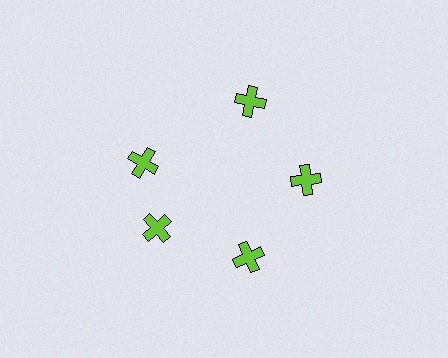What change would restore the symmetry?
The symmetry would be restored by rotating it back into even spacing with its neighbors so that all 5 crosses sit at equal angles and equal distance from the center.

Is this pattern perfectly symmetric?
No. The 5 lime crosses are arranged in a ring, but one element near the 10 o'clock position is rotated out of alignment along the ring, breaking the 5-fold rotational symmetry.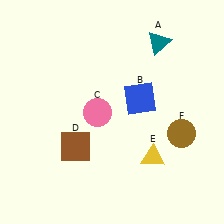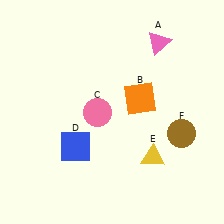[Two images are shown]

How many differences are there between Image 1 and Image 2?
There are 3 differences between the two images.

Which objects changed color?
A changed from teal to pink. B changed from blue to orange. D changed from brown to blue.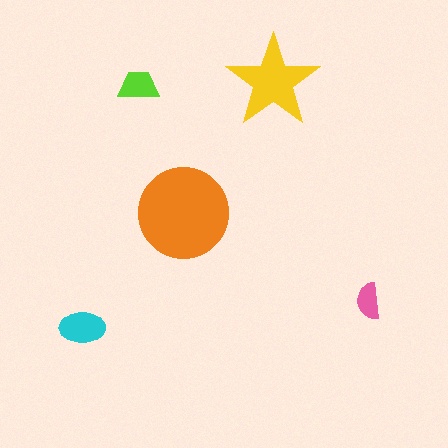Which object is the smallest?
The pink semicircle.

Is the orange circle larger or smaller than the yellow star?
Larger.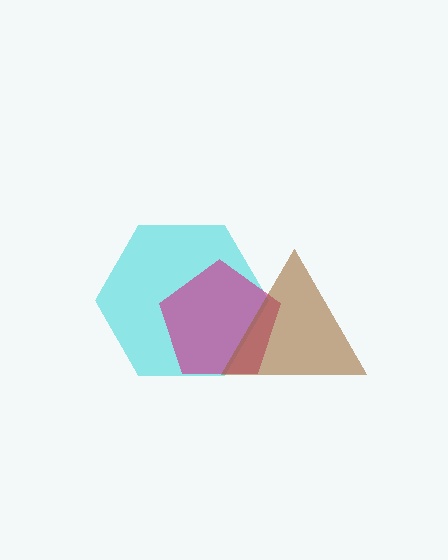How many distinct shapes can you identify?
There are 3 distinct shapes: a cyan hexagon, a magenta pentagon, a brown triangle.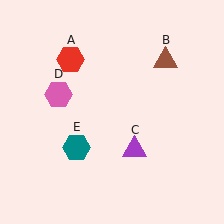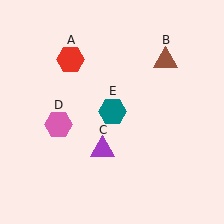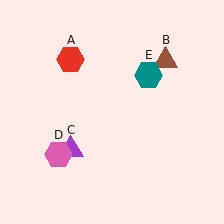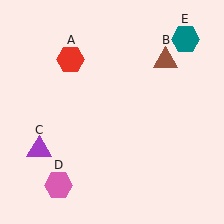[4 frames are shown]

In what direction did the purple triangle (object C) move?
The purple triangle (object C) moved left.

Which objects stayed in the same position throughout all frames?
Red hexagon (object A) and brown triangle (object B) remained stationary.